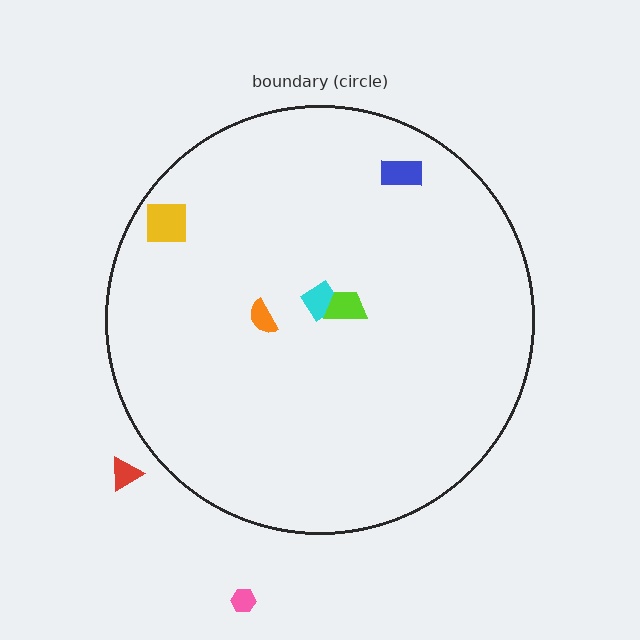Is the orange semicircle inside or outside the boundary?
Inside.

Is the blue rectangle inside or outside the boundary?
Inside.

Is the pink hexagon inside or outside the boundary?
Outside.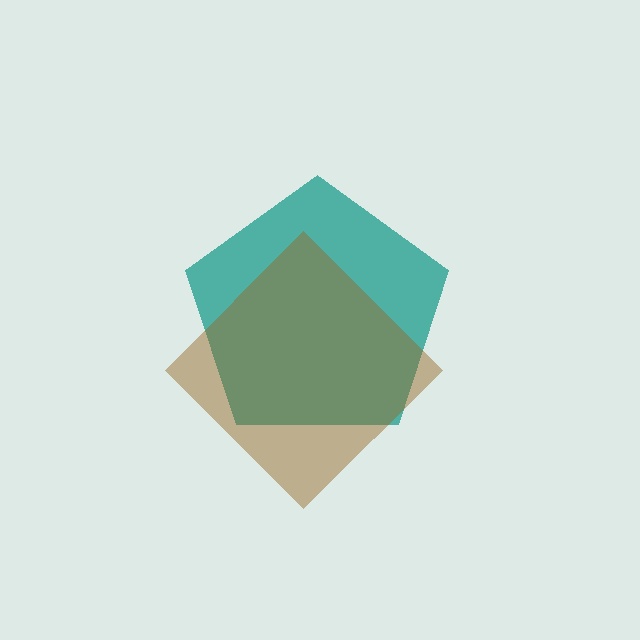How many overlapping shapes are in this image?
There are 2 overlapping shapes in the image.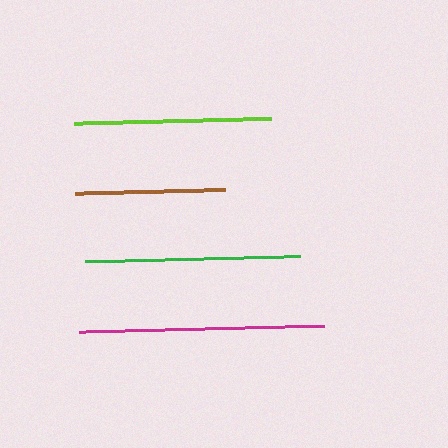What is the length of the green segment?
The green segment is approximately 214 pixels long.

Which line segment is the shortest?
The brown line is the shortest at approximately 150 pixels.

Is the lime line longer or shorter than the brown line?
The lime line is longer than the brown line.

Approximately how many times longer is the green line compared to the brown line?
The green line is approximately 1.4 times the length of the brown line.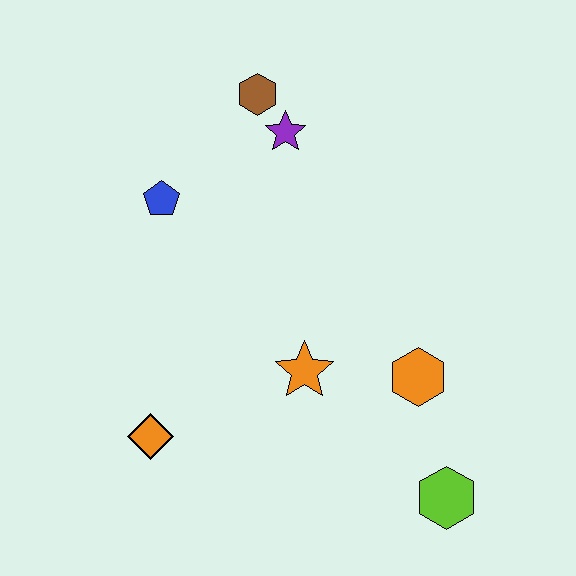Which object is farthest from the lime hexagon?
The brown hexagon is farthest from the lime hexagon.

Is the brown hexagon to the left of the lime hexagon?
Yes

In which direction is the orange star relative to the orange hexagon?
The orange star is to the left of the orange hexagon.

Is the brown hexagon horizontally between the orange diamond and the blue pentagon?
No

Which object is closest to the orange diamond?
The orange star is closest to the orange diamond.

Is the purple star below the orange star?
No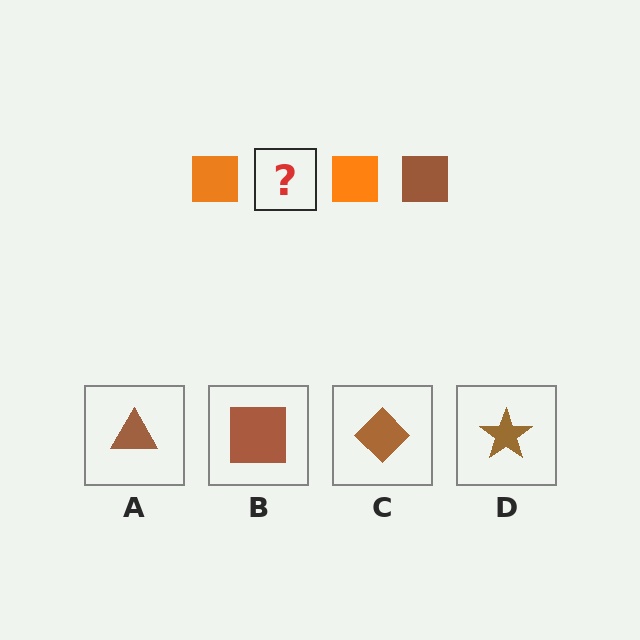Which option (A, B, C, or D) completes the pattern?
B.